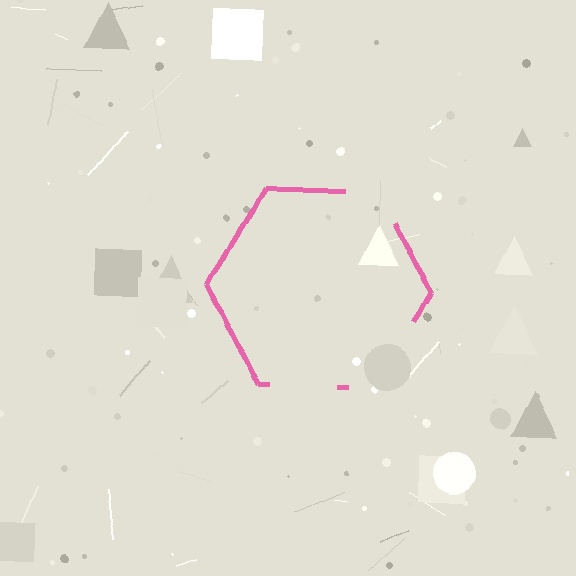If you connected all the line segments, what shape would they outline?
They would outline a hexagon.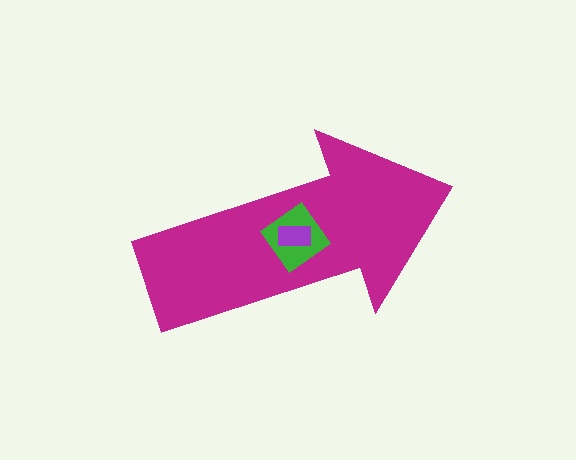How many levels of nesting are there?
3.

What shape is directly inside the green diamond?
The purple rectangle.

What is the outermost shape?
The magenta arrow.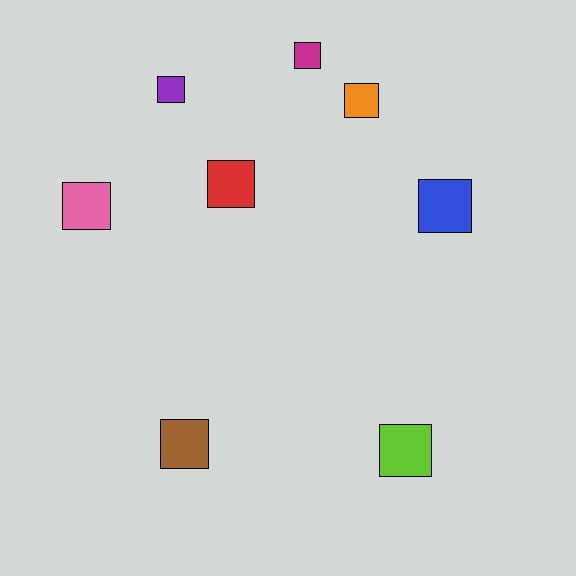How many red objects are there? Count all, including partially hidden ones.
There is 1 red object.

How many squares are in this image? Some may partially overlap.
There are 8 squares.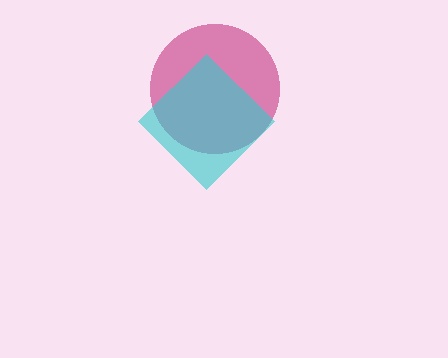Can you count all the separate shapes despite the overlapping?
Yes, there are 2 separate shapes.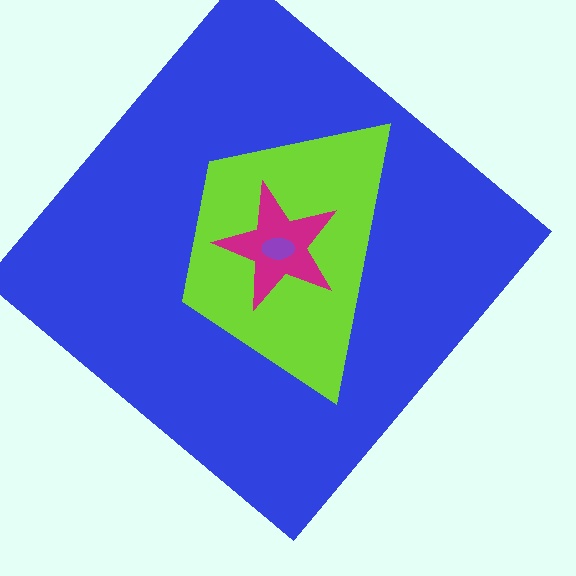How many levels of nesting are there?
4.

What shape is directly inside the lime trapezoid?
The magenta star.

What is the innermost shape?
The purple ellipse.